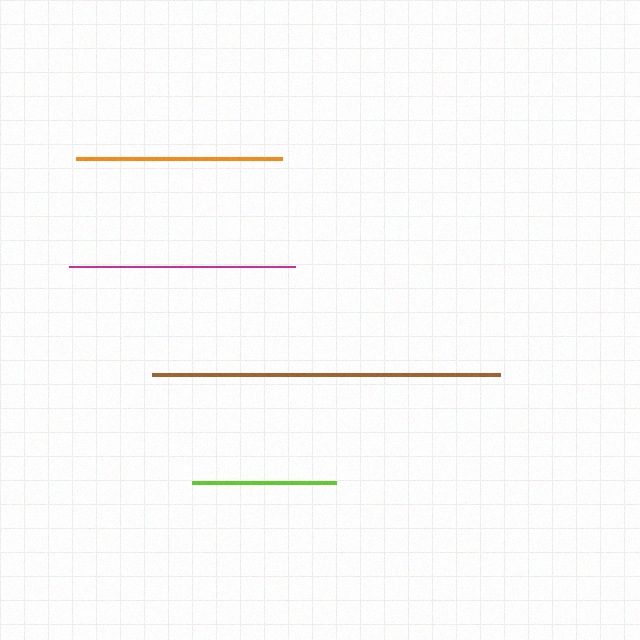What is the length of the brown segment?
The brown segment is approximately 348 pixels long.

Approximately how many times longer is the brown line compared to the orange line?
The brown line is approximately 1.7 times the length of the orange line.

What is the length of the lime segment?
The lime segment is approximately 145 pixels long.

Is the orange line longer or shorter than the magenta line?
The magenta line is longer than the orange line.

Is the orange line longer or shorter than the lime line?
The orange line is longer than the lime line.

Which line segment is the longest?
The brown line is the longest at approximately 348 pixels.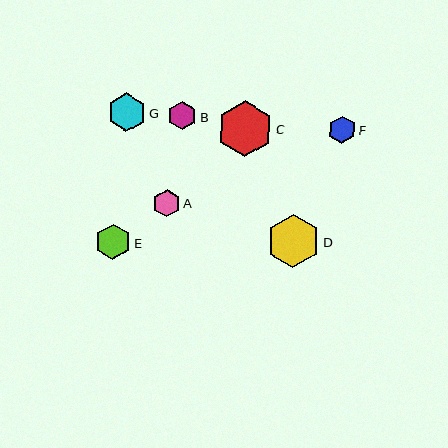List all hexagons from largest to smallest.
From largest to smallest: C, D, G, E, B, F, A.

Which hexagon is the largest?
Hexagon C is the largest with a size of approximately 56 pixels.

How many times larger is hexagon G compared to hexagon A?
Hexagon G is approximately 1.4 times the size of hexagon A.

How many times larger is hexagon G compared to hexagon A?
Hexagon G is approximately 1.4 times the size of hexagon A.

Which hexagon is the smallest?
Hexagon A is the smallest with a size of approximately 27 pixels.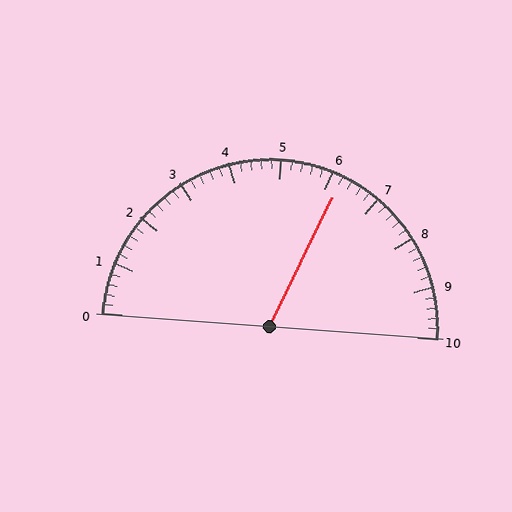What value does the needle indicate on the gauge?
The needle indicates approximately 6.2.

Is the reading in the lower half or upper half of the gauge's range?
The reading is in the upper half of the range (0 to 10).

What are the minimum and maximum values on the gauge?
The gauge ranges from 0 to 10.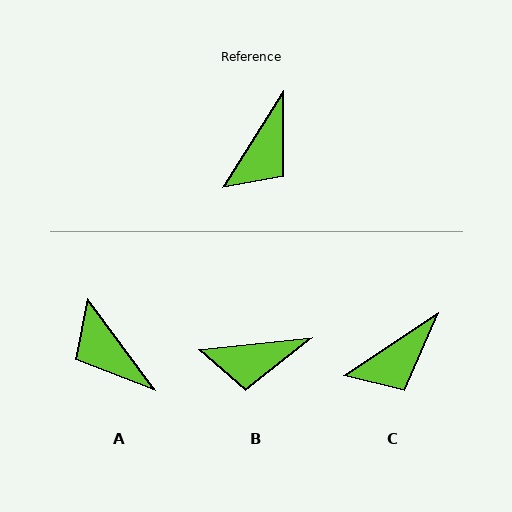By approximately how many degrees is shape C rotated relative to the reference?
Approximately 24 degrees clockwise.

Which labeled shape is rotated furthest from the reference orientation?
A, about 111 degrees away.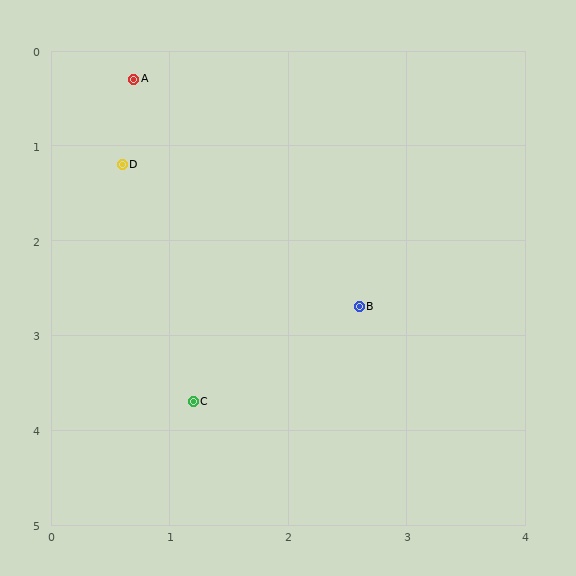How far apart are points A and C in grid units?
Points A and C are about 3.4 grid units apart.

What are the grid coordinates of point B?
Point B is at approximately (2.6, 2.7).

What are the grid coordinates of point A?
Point A is at approximately (0.7, 0.3).